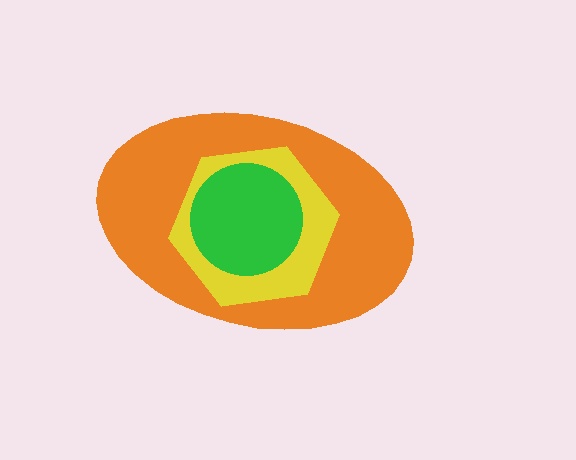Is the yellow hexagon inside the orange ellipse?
Yes.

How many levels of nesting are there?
3.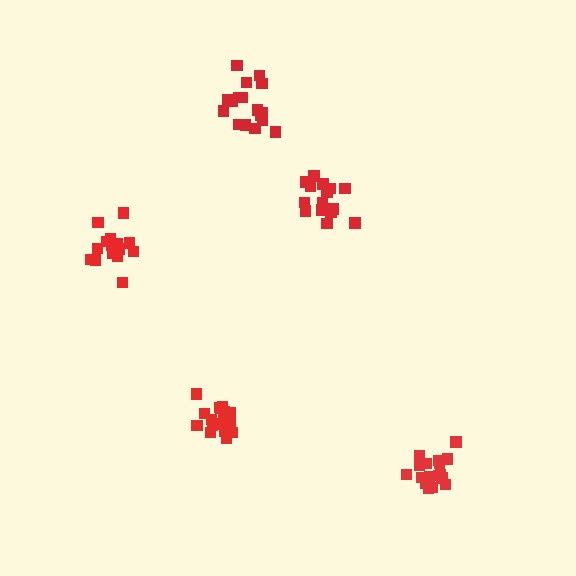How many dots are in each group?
Group 1: 16 dots, Group 2: 18 dots, Group 3: 17 dots, Group 4: 16 dots, Group 5: 17 dots (84 total).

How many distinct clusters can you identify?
There are 5 distinct clusters.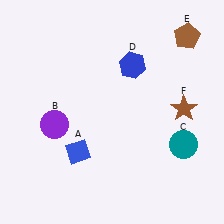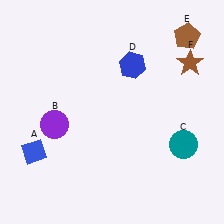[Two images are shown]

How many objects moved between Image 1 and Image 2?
2 objects moved between the two images.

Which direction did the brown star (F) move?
The brown star (F) moved up.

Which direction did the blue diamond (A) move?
The blue diamond (A) moved left.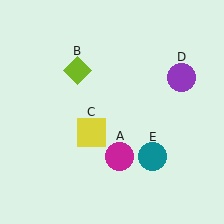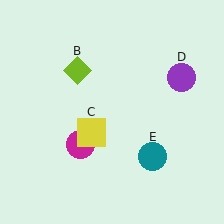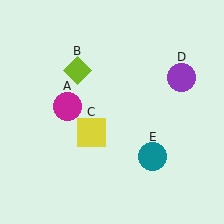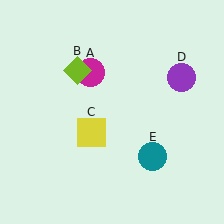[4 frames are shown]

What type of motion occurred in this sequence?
The magenta circle (object A) rotated clockwise around the center of the scene.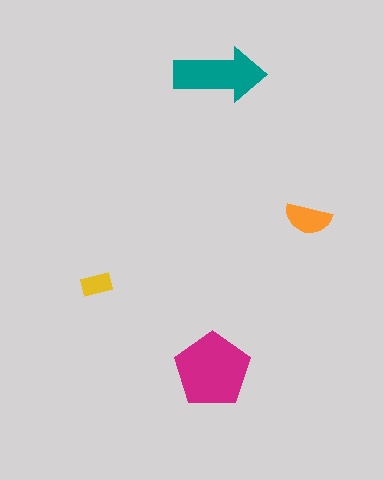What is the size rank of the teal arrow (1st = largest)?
2nd.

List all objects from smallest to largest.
The yellow rectangle, the orange semicircle, the teal arrow, the magenta pentagon.